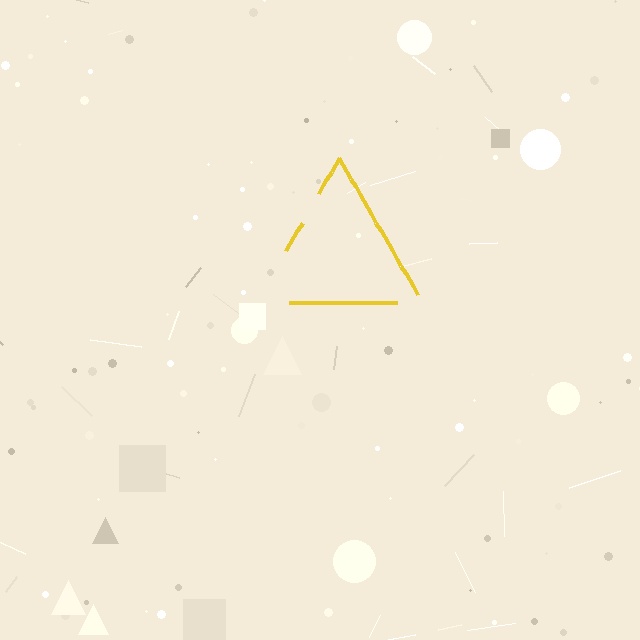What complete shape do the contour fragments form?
The contour fragments form a triangle.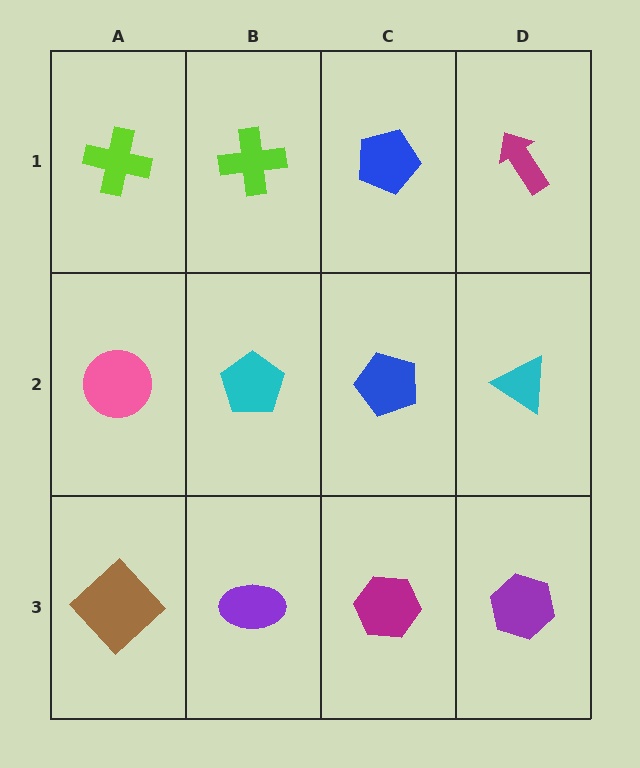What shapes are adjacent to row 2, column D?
A magenta arrow (row 1, column D), a purple hexagon (row 3, column D), a blue pentagon (row 2, column C).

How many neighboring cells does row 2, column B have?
4.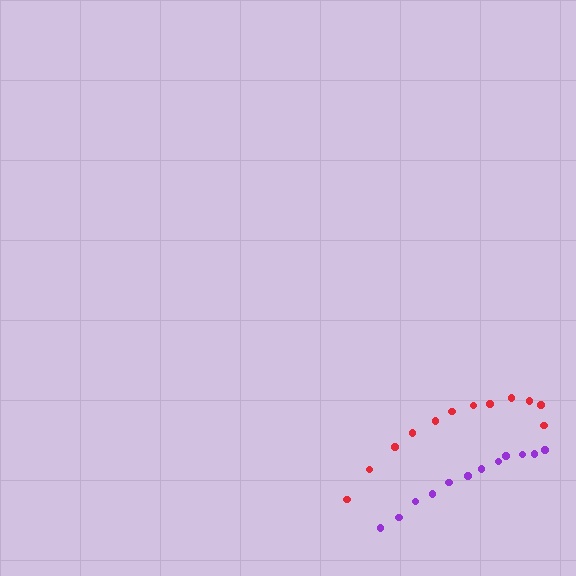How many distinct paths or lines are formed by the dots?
There are 2 distinct paths.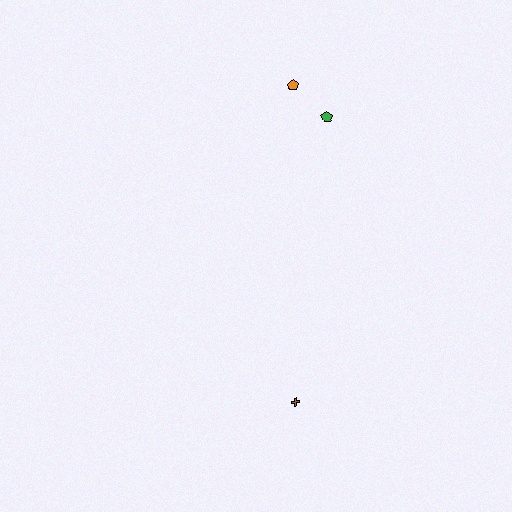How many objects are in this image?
There are 3 objects.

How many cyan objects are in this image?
There are no cyan objects.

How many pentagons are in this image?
There are 2 pentagons.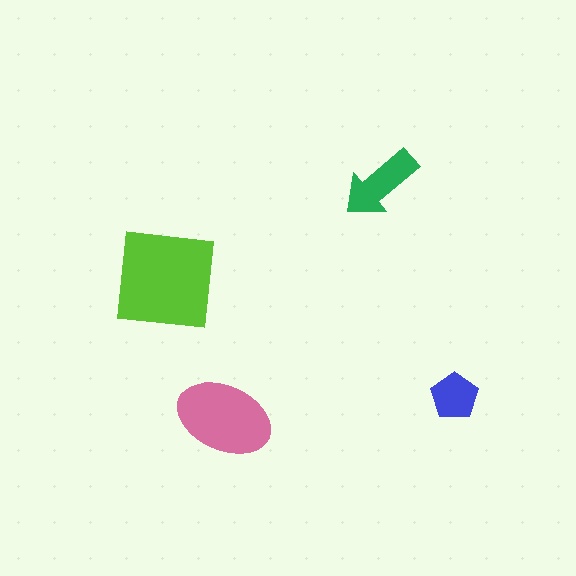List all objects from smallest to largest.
The blue pentagon, the green arrow, the pink ellipse, the lime square.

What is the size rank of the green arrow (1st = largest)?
3rd.